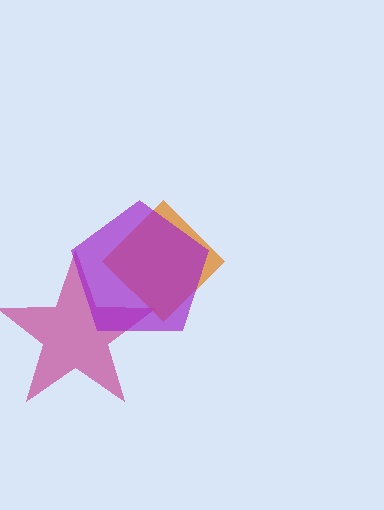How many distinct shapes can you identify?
There are 3 distinct shapes: a magenta star, an orange diamond, a purple pentagon.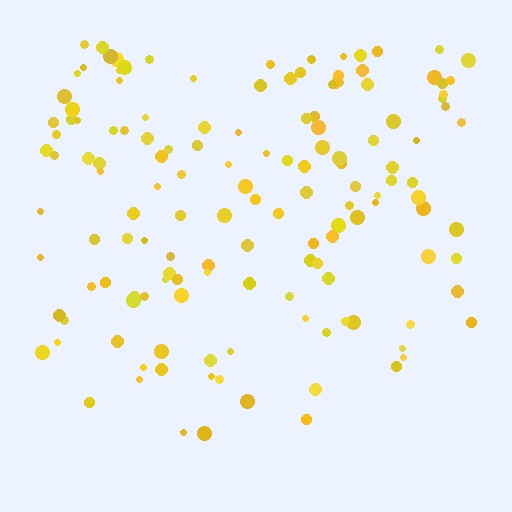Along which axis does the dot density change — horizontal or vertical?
Vertical.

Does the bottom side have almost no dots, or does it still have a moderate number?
Still a moderate number, just noticeably fewer than the top.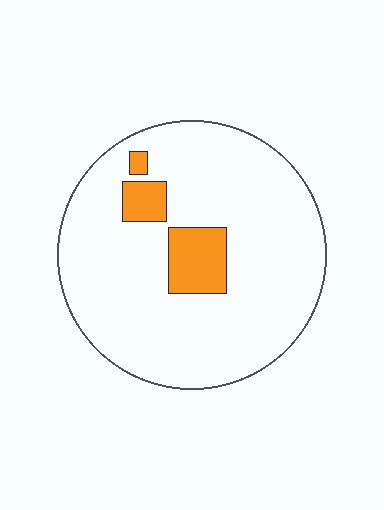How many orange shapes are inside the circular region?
3.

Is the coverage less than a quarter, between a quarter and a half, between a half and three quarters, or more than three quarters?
Less than a quarter.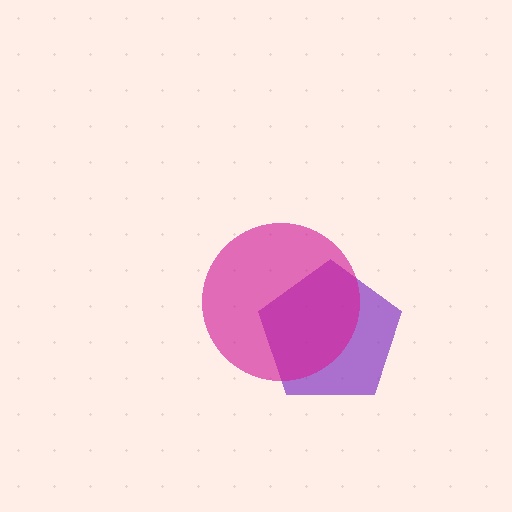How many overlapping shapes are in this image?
There are 2 overlapping shapes in the image.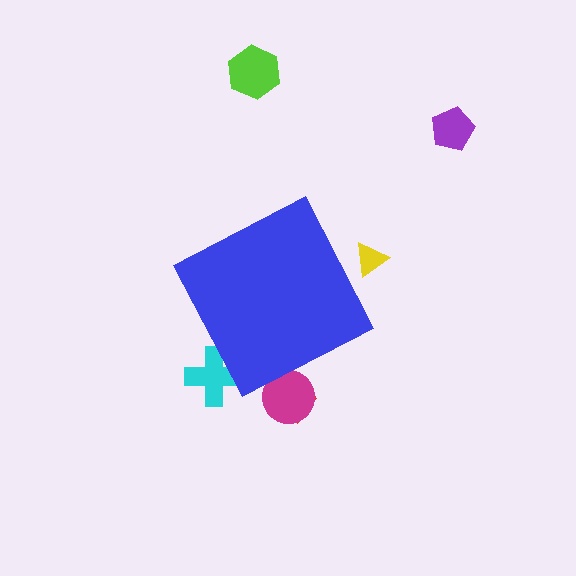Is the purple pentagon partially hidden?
No, the purple pentagon is fully visible.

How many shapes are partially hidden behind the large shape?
4 shapes are partially hidden.